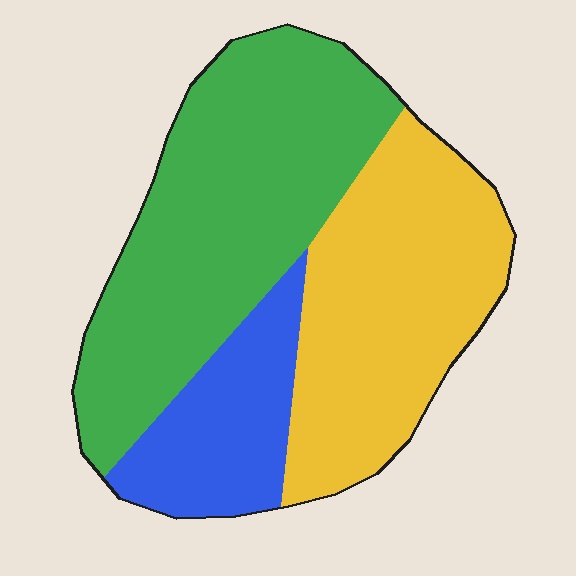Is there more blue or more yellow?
Yellow.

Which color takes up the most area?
Green, at roughly 45%.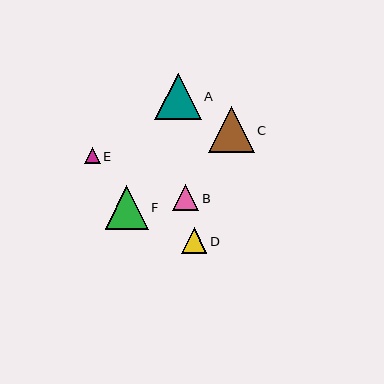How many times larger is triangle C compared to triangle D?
Triangle C is approximately 1.8 times the size of triangle D.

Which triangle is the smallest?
Triangle E is the smallest with a size of approximately 16 pixels.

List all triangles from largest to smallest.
From largest to smallest: A, C, F, B, D, E.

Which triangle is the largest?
Triangle A is the largest with a size of approximately 46 pixels.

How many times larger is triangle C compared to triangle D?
Triangle C is approximately 1.8 times the size of triangle D.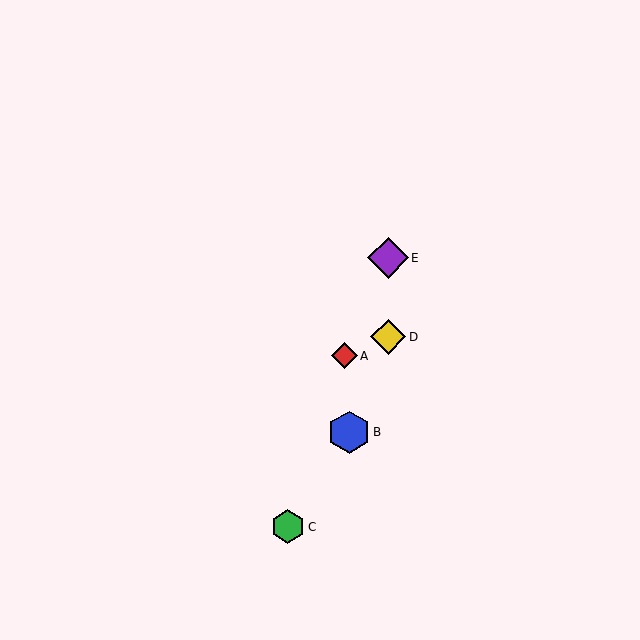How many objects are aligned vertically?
2 objects (D, E) are aligned vertically.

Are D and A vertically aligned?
No, D is at x≈388 and A is at x≈344.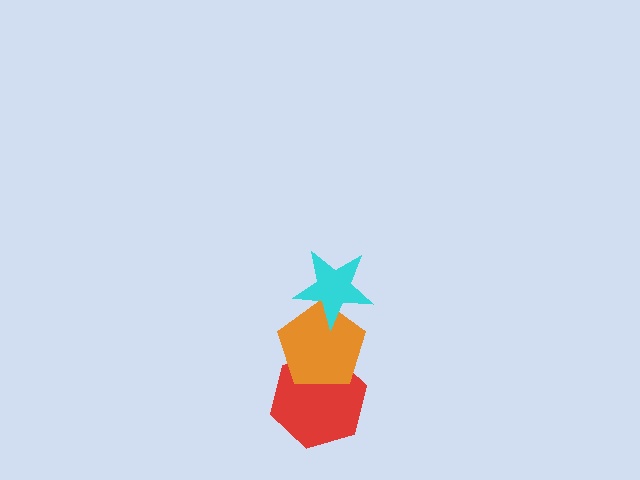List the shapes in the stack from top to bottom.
From top to bottom: the cyan star, the orange pentagon, the red hexagon.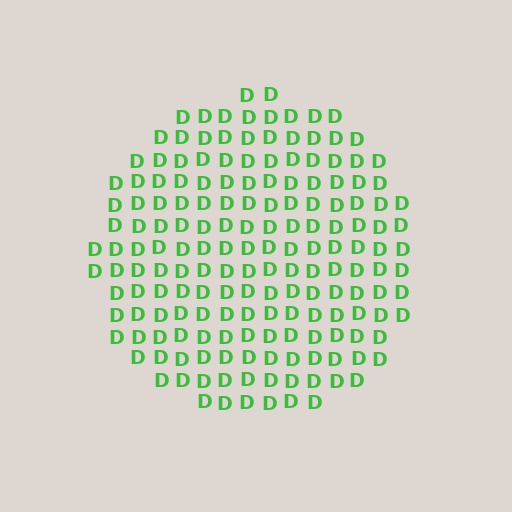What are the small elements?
The small elements are letter D's.